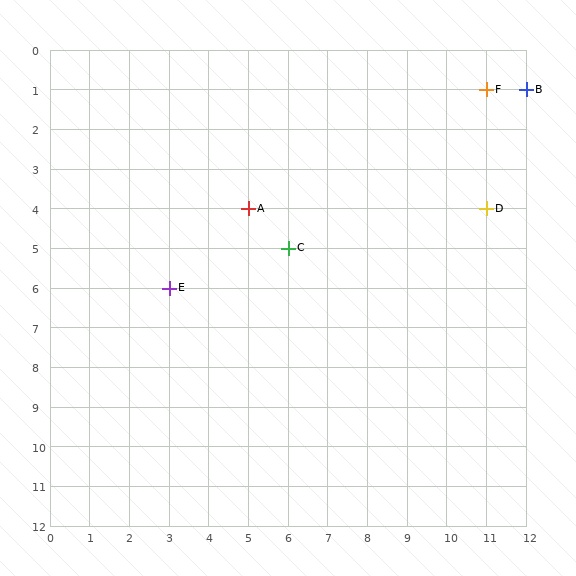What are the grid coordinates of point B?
Point B is at grid coordinates (12, 1).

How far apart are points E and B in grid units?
Points E and B are 9 columns and 5 rows apart (about 10.3 grid units diagonally).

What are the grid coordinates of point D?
Point D is at grid coordinates (11, 4).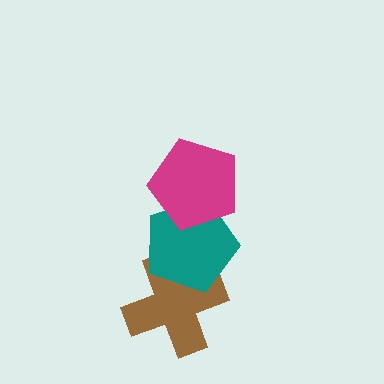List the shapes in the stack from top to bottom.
From top to bottom: the magenta pentagon, the teal pentagon, the brown cross.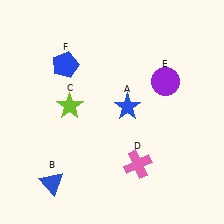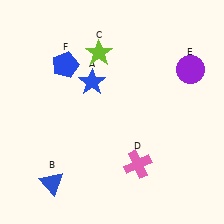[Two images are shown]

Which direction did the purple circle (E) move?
The purple circle (E) moved right.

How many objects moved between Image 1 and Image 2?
3 objects moved between the two images.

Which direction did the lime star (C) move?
The lime star (C) moved up.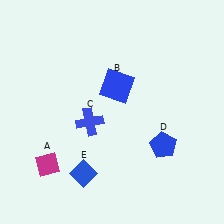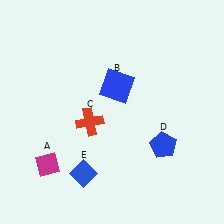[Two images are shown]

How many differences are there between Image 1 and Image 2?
There is 1 difference between the two images.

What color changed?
The cross (C) changed from blue in Image 1 to red in Image 2.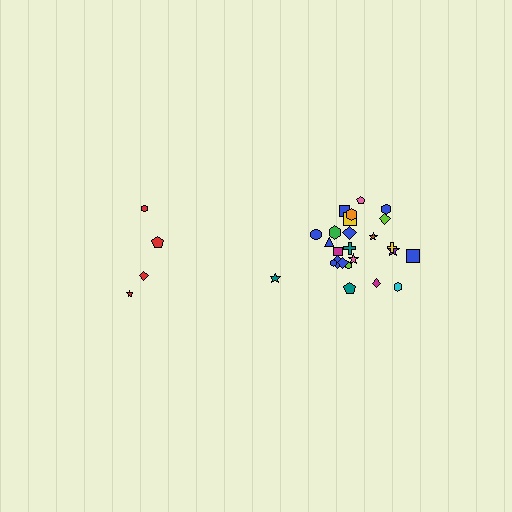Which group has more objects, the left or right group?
The right group.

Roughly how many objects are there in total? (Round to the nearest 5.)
Roughly 30 objects in total.